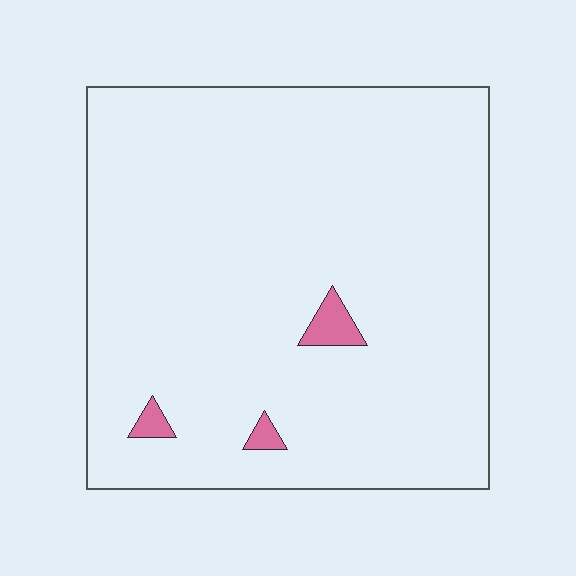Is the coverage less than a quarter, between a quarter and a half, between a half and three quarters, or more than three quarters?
Less than a quarter.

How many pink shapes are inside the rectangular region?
3.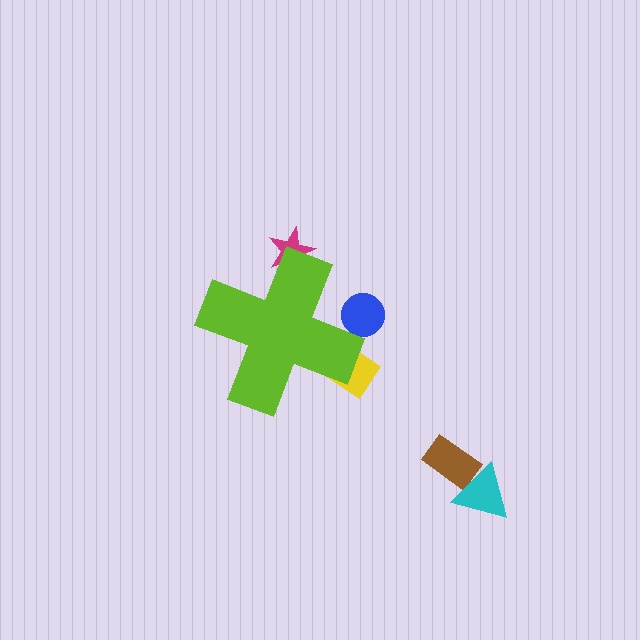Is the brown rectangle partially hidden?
No, the brown rectangle is fully visible.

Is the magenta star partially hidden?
Yes, the magenta star is partially hidden behind the lime cross.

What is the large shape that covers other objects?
A lime cross.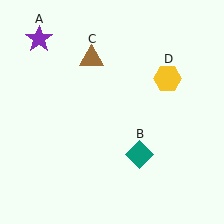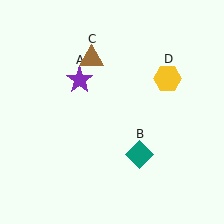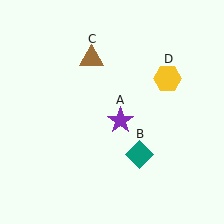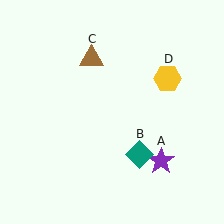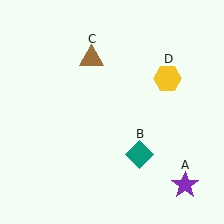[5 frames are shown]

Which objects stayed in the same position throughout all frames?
Teal diamond (object B) and brown triangle (object C) and yellow hexagon (object D) remained stationary.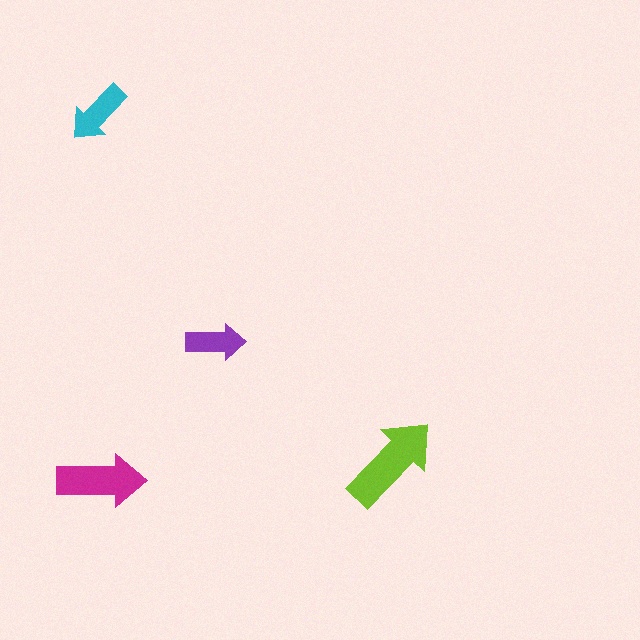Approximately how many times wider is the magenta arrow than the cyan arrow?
About 1.5 times wider.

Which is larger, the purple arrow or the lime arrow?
The lime one.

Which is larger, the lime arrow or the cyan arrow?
The lime one.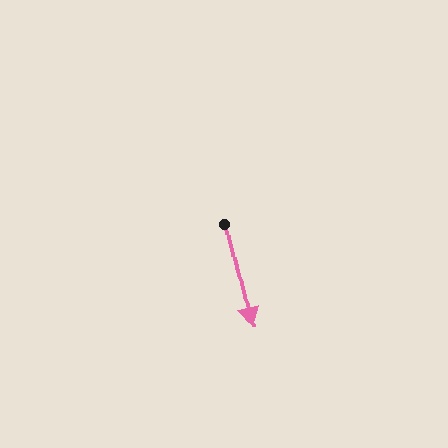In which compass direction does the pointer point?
South.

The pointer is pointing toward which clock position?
Roughly 6 o'clock.